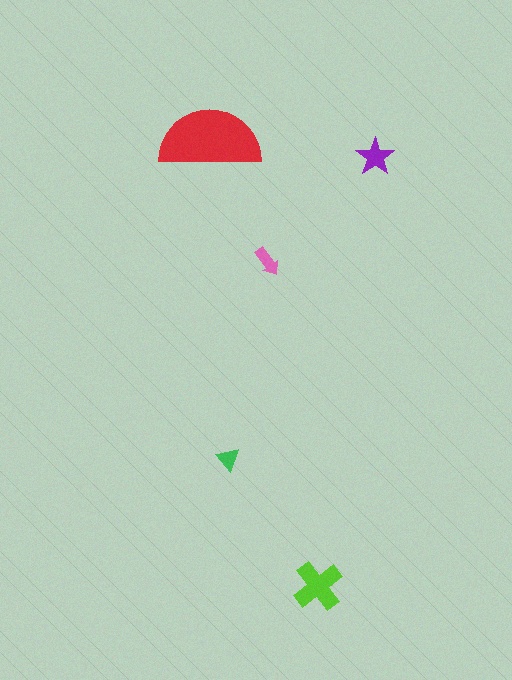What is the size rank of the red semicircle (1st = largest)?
1st.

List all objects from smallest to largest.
The green triangle, the pink arrow, the purple star, the lime cross, the red semicircle.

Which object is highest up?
The red semicircle is topmost.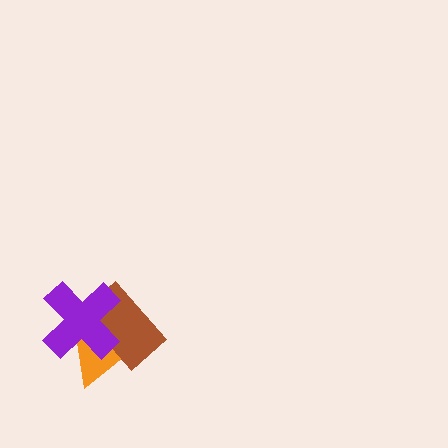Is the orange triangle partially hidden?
Yes, it is partially covered by another shape.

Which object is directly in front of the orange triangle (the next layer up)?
The brown rectangle is directly in front of the orange triangle.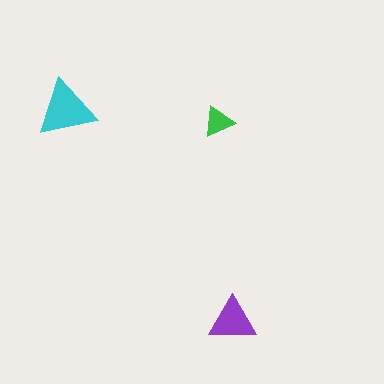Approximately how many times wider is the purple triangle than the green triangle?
About 1.5 times wider.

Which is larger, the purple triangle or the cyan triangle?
The cyan one.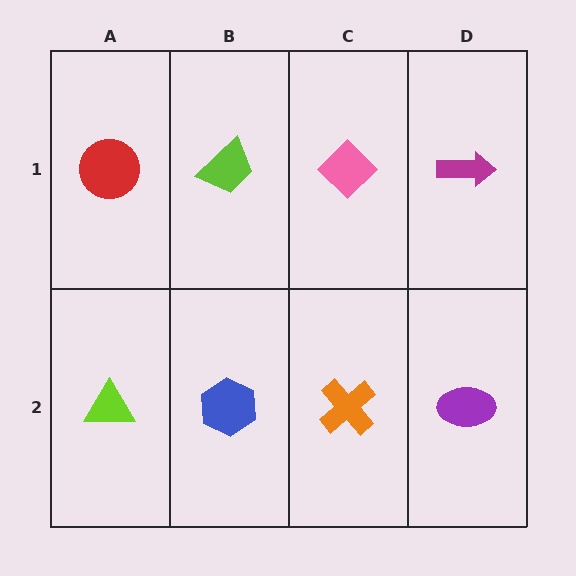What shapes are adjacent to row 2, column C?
A pink diamond (row 1, column C), a blue hexagon (row 2, column B), a purple ellipse (row 2, column D).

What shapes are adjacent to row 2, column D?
A magenta arrow (row 1, column D), an orange cross (row 2, column C).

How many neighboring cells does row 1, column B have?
3.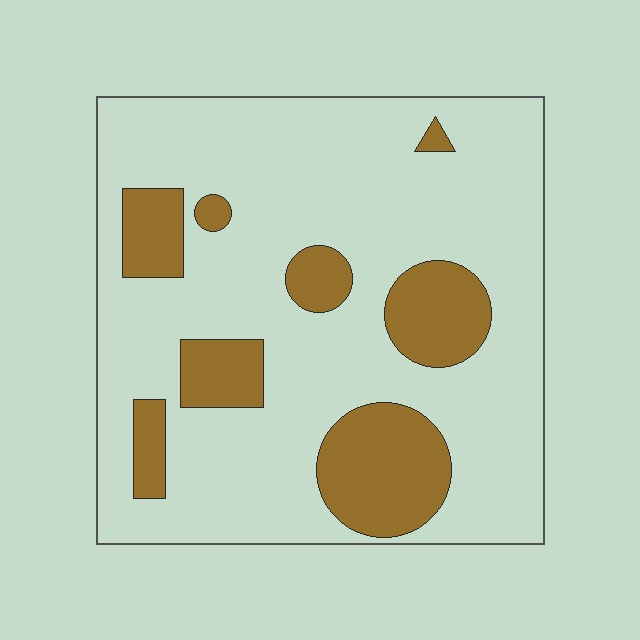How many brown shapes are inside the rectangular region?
8.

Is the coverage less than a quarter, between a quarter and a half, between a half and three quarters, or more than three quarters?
Less than a quarter.